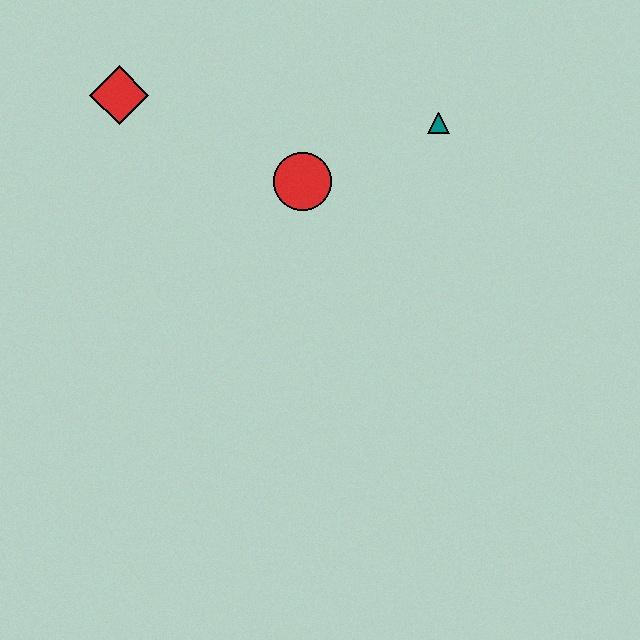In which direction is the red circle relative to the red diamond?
The red circle is to the right of the red diamond.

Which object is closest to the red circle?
The teal triangle is closest to the red circle.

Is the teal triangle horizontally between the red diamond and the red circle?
No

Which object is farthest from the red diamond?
The teal triangle is farthest from the red diamond.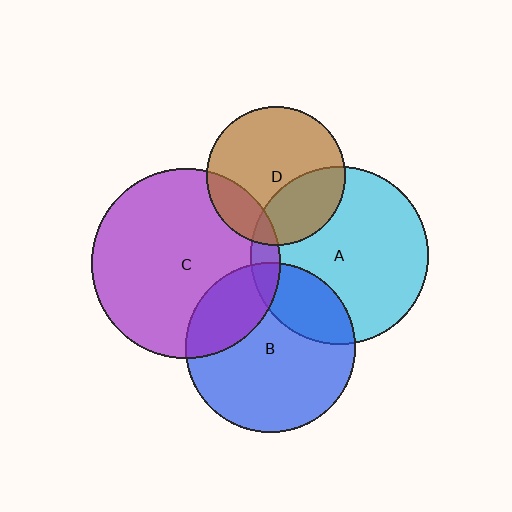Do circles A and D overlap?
Yes.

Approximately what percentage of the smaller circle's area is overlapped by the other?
Approximately 30%.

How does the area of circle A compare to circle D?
Approximately 1.6 times.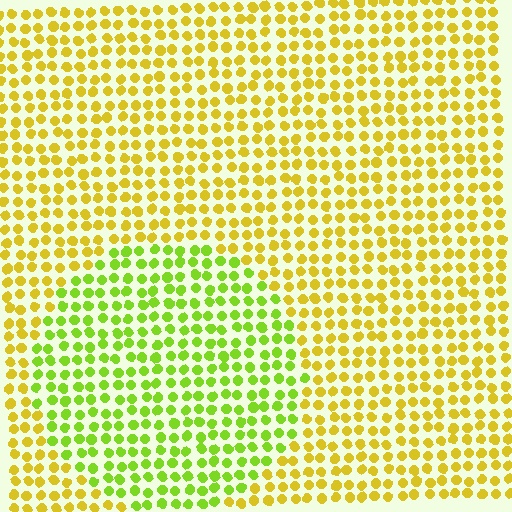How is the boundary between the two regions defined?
The boundary is defined purely by a slight shift in hue (about 38 degrees). Spacing, size, and orientation are identical on both sides.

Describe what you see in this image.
The image is filled with small yellow elements in a uniform arrangement. A circle-shaped region is visible where the elements are tinted to a slightly different hue, forming a subtle color boundary.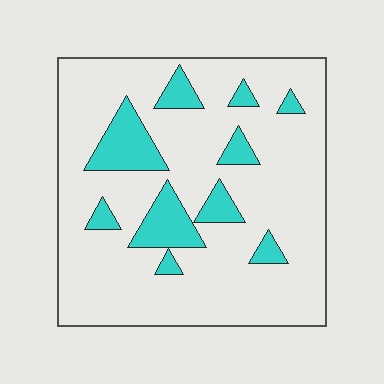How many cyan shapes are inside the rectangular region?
10.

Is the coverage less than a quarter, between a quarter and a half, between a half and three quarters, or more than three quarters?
Less than a quarter.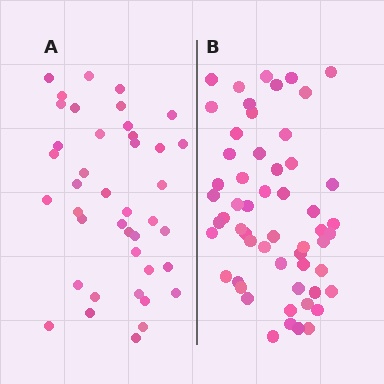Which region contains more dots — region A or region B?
Region B (the right region) has more dots.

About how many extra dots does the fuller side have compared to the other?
Region B has approximately 15 more dots than region A.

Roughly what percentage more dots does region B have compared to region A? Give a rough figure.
About 35% more.